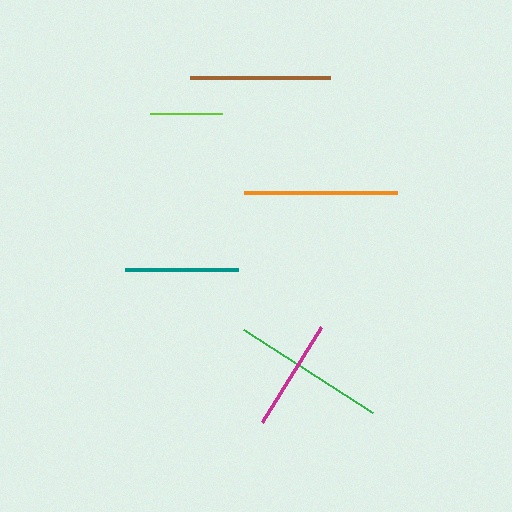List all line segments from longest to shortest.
From longest to shortest: green, orange, brown, teal, magenta, lime.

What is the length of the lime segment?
The lime segment is approximately 71 pixels long.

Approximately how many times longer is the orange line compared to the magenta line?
The orange line is approximately 1.4 times the length of the magenta line.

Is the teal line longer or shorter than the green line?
The green line is longer than the teal line.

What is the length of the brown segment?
The brown segment is approximately 140 pixels long.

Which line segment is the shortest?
The lime line is the shortest at approximately 71 pixels.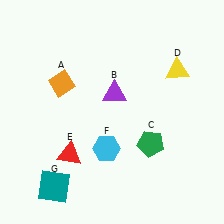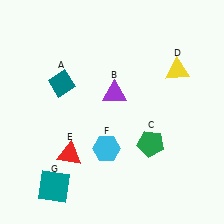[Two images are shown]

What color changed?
The diamond (A) changed from orange in Image 1 to teal in Image 2.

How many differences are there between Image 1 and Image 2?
There is 1 difference between the two images.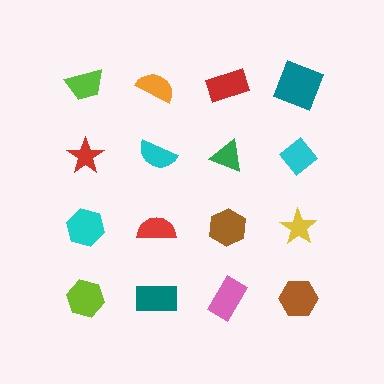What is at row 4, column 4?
A brown hexagon.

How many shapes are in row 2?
4 shapes.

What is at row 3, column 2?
A red semicircle.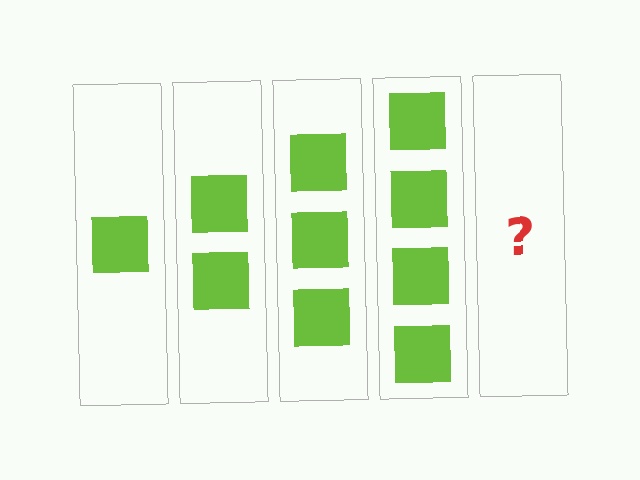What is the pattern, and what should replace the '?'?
The pattern is that each step adds one more square. The '?' should be 5 squares.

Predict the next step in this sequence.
The next step is 5 squares.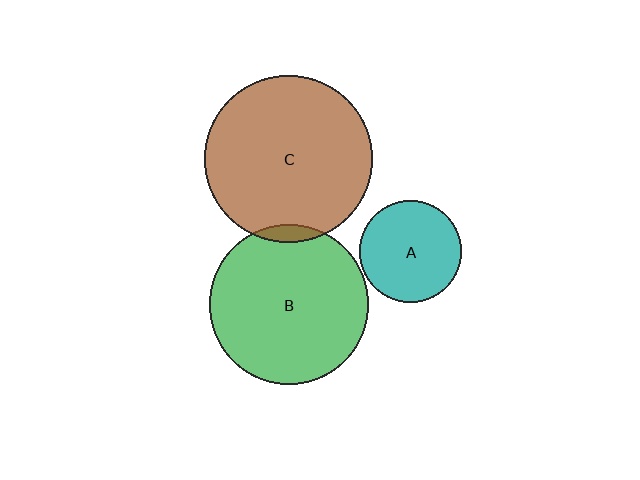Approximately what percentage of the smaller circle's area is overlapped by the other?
Approximately 5%.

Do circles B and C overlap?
Yes.